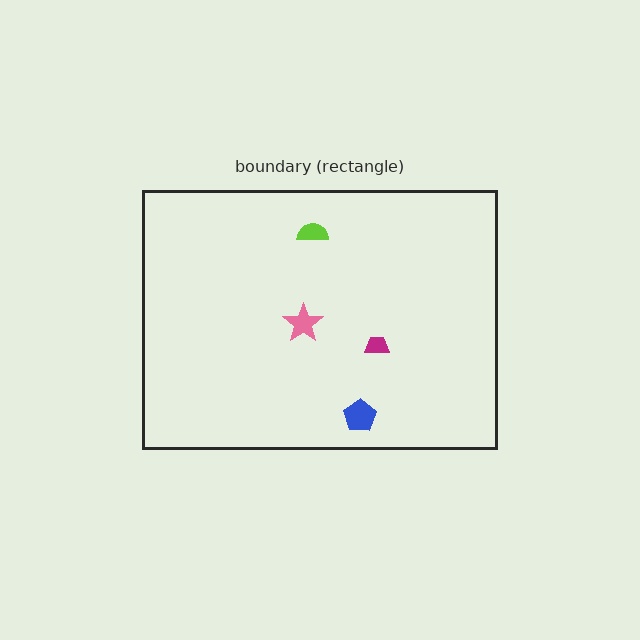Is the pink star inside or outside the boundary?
Inside.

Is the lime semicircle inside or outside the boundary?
Inside.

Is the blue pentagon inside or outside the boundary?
Inside.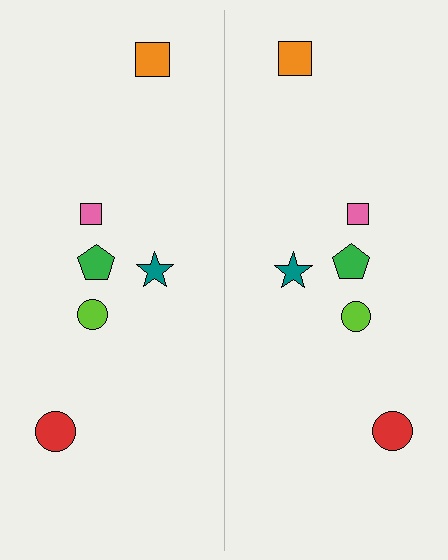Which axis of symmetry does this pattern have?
The pattern has a vertical axis of symmetry running through the center of the image.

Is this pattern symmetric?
Yes, this pattern has bilateral (reflection) symmetry.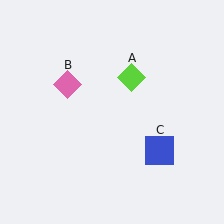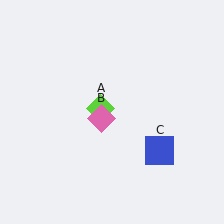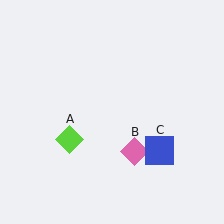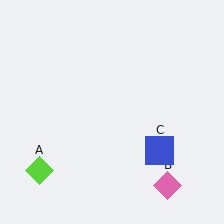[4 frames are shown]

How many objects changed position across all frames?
2 objects changed position: lime diamond (object A), pink diamond (object B).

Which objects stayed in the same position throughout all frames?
Blue square (object C) remained stationary.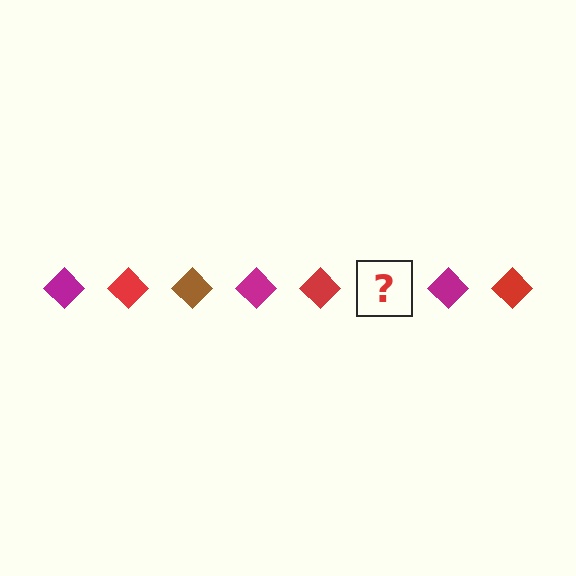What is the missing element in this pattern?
The missing element is a brown diamond.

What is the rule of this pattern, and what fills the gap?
The rule is that the pattern cycles through magenta, red, brown diamonds. The gap should be filled with a brown diamond.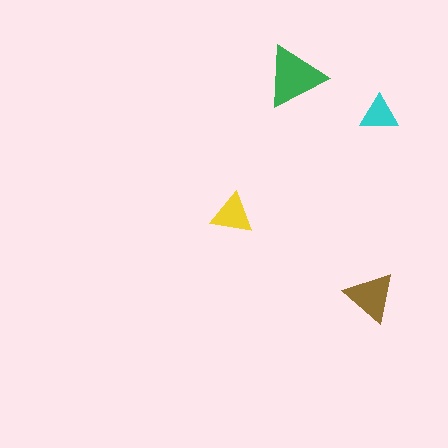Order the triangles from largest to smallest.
the green one, the brown one, the yellow one, the cyan one.